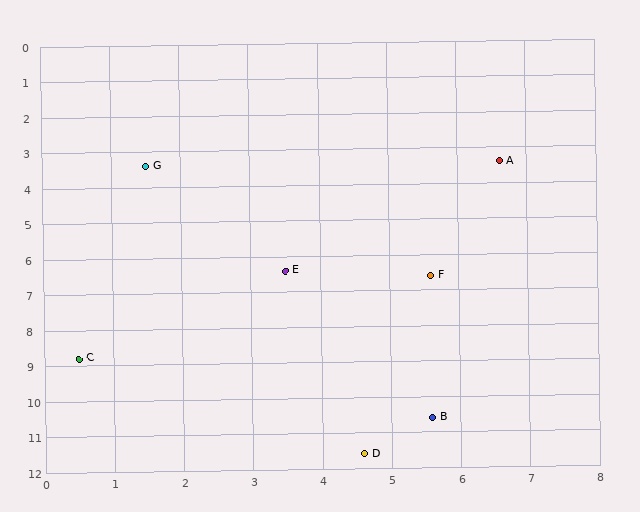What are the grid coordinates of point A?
Point A is at approximately (6.6, 3.4).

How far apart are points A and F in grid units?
Points A and F are about 3.4 grid units apart.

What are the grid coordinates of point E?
Point E is at approximately (3.5, 6.4).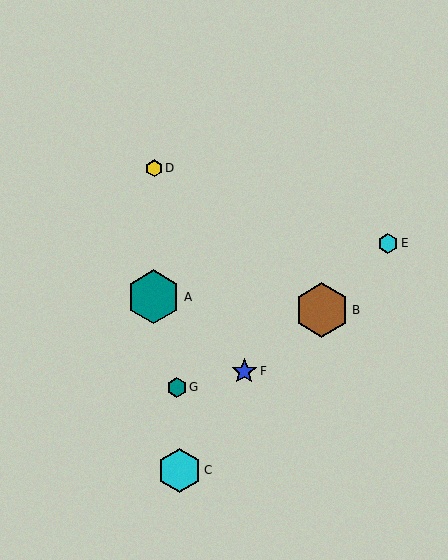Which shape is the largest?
The brown hexagon (labeled B) is the largest.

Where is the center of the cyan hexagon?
The center of the cyan hexagon is at (179, 470).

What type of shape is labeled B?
Shape B is a brown hexagon.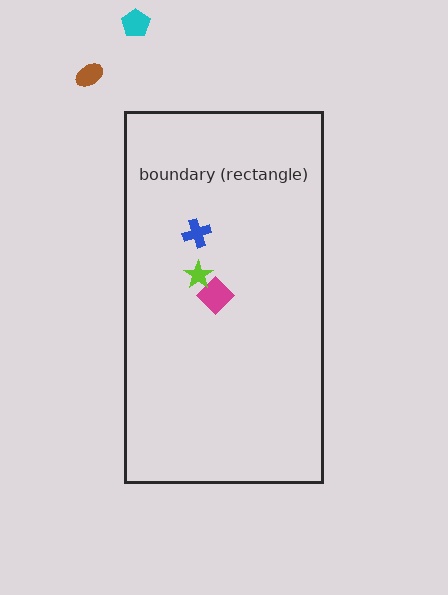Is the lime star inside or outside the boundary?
Inside.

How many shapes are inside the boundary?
3 inside, 2 outside.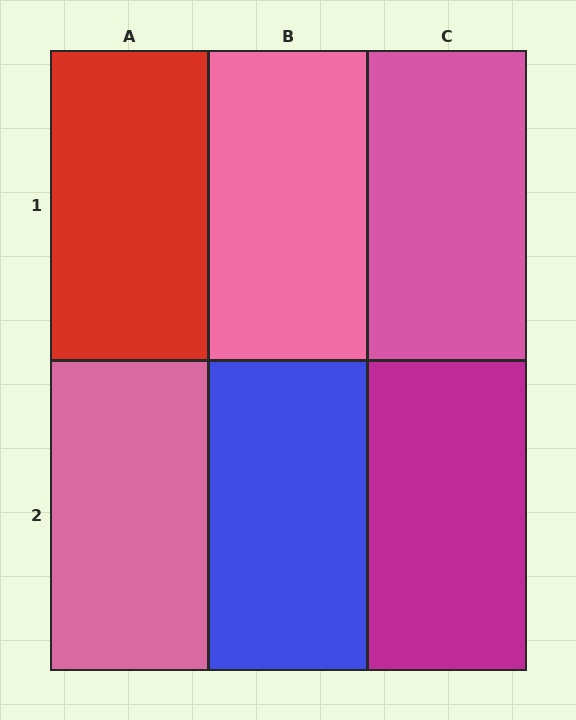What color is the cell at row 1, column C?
Pink.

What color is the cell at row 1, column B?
Pink.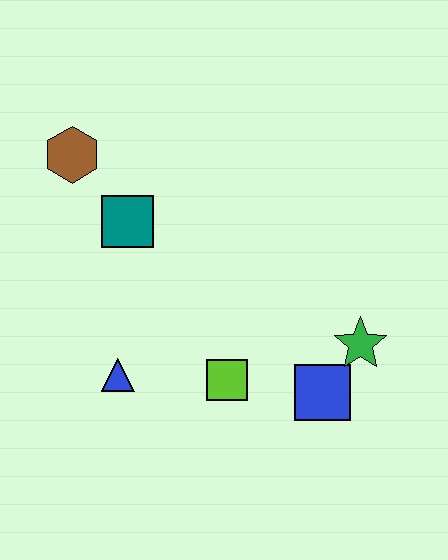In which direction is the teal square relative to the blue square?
The teal square is to the left of the blue square.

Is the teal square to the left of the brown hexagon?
No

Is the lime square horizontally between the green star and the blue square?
No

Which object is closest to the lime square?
The blue square is closest to the lime square.